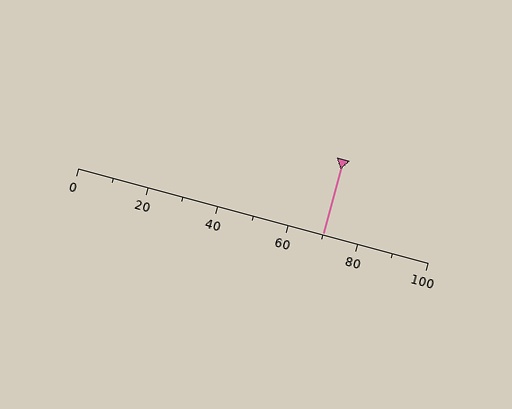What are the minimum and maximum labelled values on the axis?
The axis runs from 0 to 100.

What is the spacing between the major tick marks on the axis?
The major ticks are spaced 20 apart.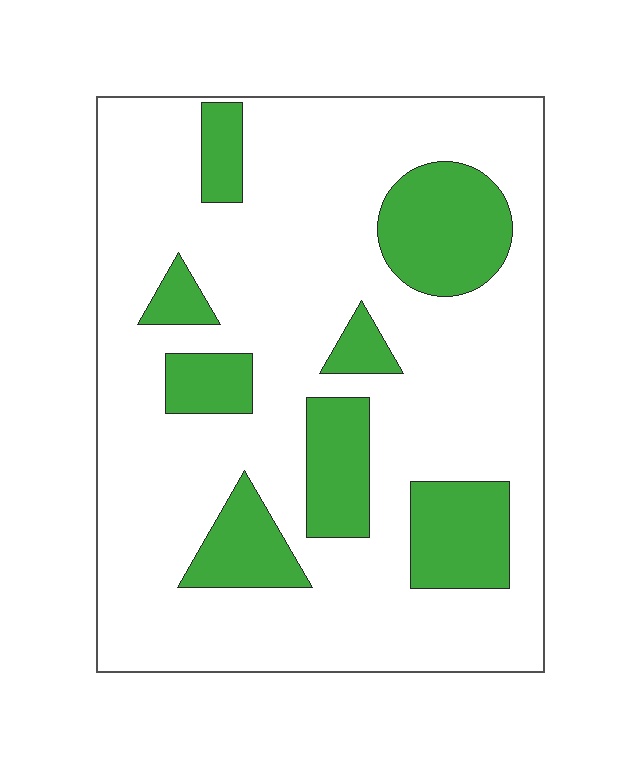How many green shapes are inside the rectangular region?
8.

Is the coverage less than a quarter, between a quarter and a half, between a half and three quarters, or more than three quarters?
Less than a quarter.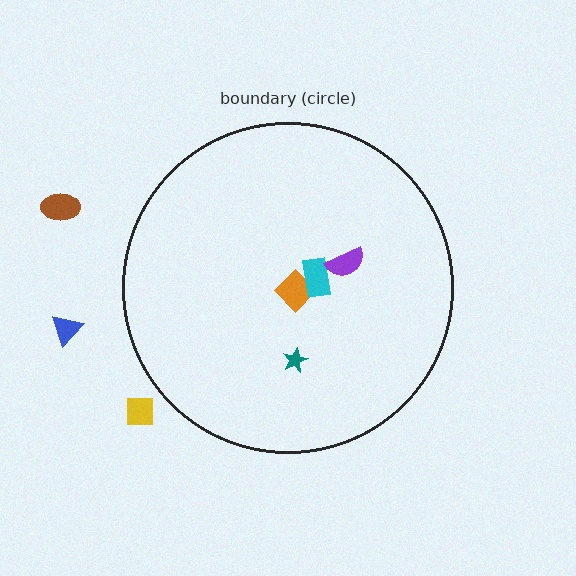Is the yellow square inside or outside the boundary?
Outside.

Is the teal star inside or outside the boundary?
Inside.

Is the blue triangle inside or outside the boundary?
Outside.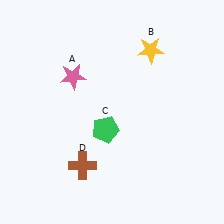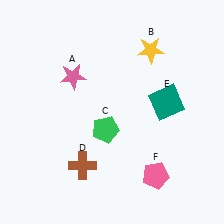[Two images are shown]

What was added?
A teal square (E), a pink pentagon (F) were added in Image 2.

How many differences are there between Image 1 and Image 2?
There are 2 differences between the two images.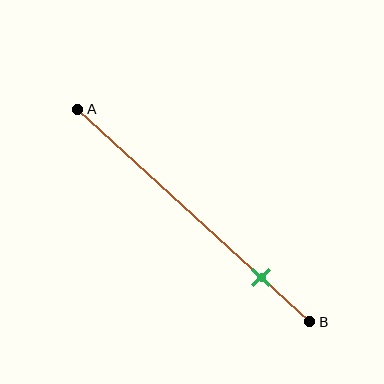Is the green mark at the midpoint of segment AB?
No, the mark is at about 80% from A, not at the 50% midpoint.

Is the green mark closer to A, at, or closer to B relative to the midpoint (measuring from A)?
The green mark is closer to point B than the midpoint of segment AB.